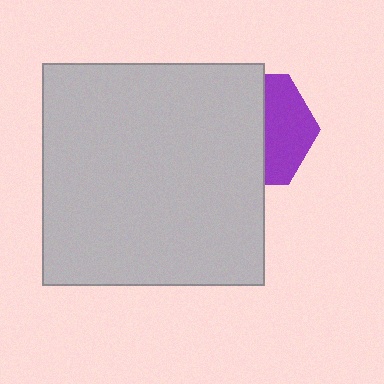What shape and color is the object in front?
The object in front is a light gray square.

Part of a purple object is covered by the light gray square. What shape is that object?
It is a hexagon.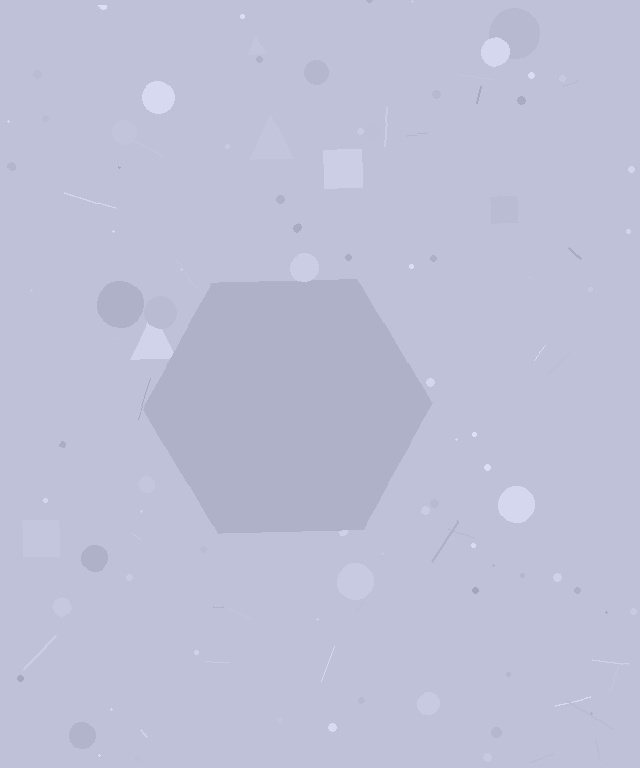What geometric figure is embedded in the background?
A hexagon is embedded in the background.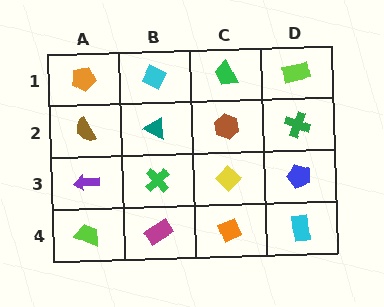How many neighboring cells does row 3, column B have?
4.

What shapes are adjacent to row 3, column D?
A green cross (row 2, column D), a cyan rectangle (row 4, column D), a yellow diamond (row 3, column C).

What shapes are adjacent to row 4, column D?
A blue pentagon (row 3, column D), an orange diamond (row 4, column C).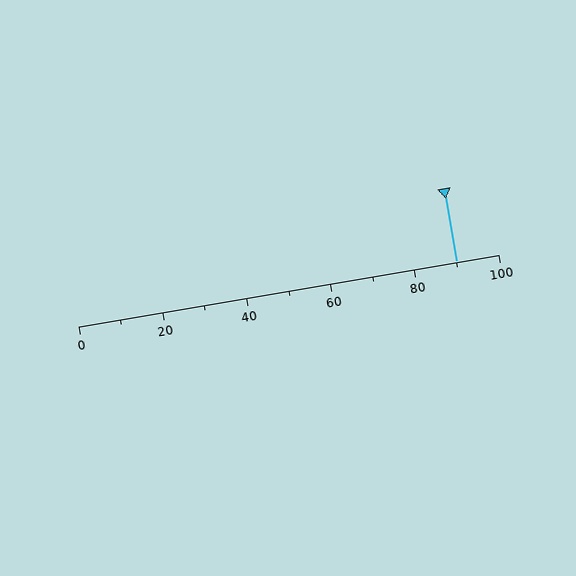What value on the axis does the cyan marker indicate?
The marker indicates approximately 90.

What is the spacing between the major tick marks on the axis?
The major ticks are spaced 20 apart.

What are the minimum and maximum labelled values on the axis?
The axis runs from 0 to 100.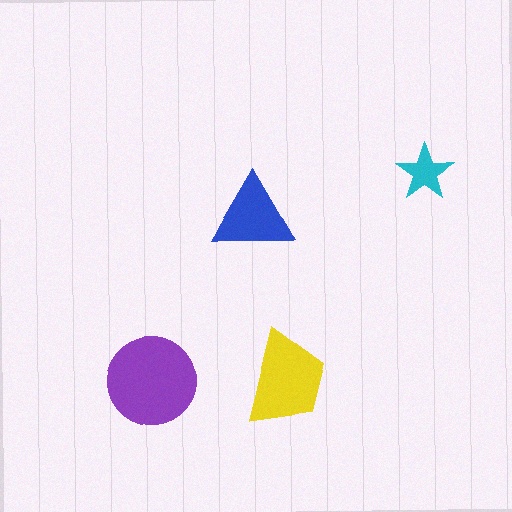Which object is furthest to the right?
The cyan star is rightmost.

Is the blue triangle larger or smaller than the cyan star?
Larger.